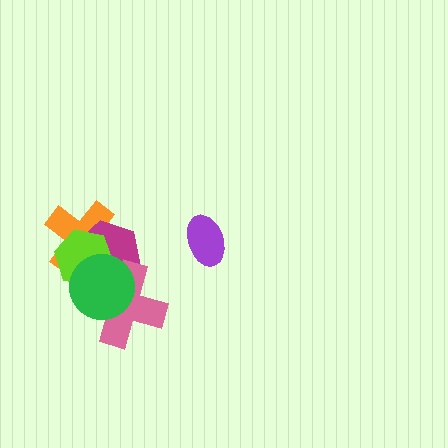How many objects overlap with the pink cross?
3 objects overlap with the pink cross.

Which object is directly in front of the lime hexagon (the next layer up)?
The pink cross is directly in front of the lime hexagon.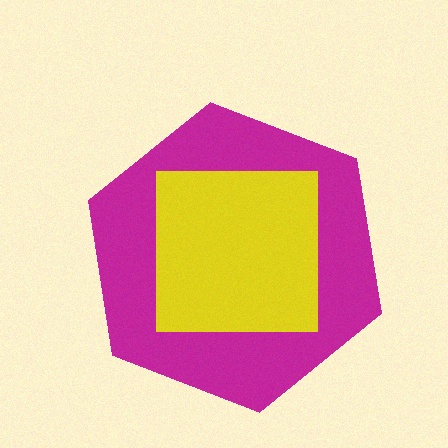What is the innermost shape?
The yellow square.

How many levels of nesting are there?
2.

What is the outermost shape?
The magenta hexagon.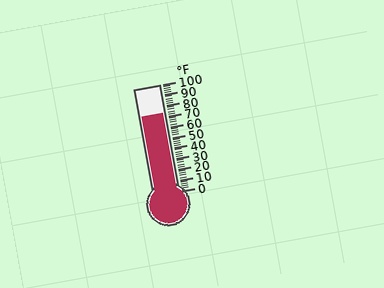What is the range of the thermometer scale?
The thermometer scale ranges from 0°F to 100°F.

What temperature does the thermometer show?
The thermometer shows approximately 74°F.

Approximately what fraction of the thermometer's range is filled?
The thermometer is filled to approximately 75% of its range.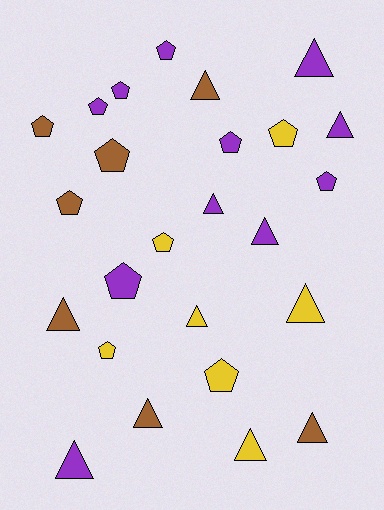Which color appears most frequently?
Purple, with 11 objects.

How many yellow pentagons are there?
There are 4 yellow pentagons.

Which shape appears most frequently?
Pentagon, with 13 objects.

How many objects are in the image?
There are 25 objects.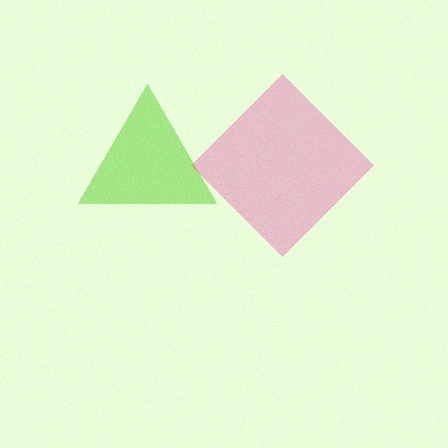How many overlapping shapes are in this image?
There are 2 overlapping shapes in the image.